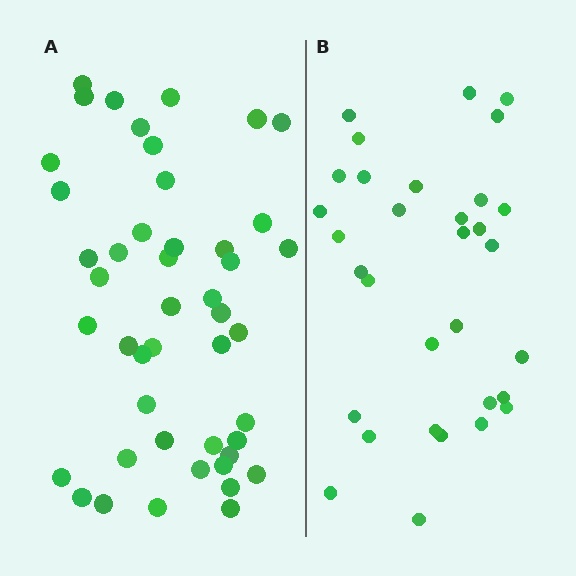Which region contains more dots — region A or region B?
Region A (the left region) has more dots.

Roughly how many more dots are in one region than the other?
Region A has approximately 15 more dots than region B.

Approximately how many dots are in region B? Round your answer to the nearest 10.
About 30 dots. (The exact count is 32, which rounds to 30.)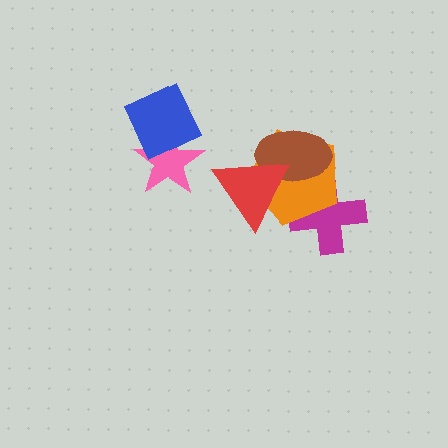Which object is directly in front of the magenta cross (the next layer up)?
The orange pentagon is directly in front of the magenta cross.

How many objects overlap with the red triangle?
2 objects overlap with the red triangle.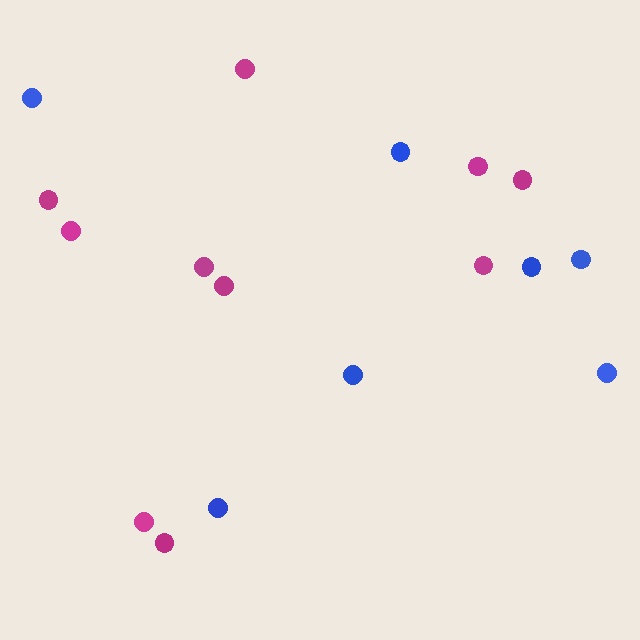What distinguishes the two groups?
There are 2 groups: one group of blue circles (7) and one group of magenta circles (10).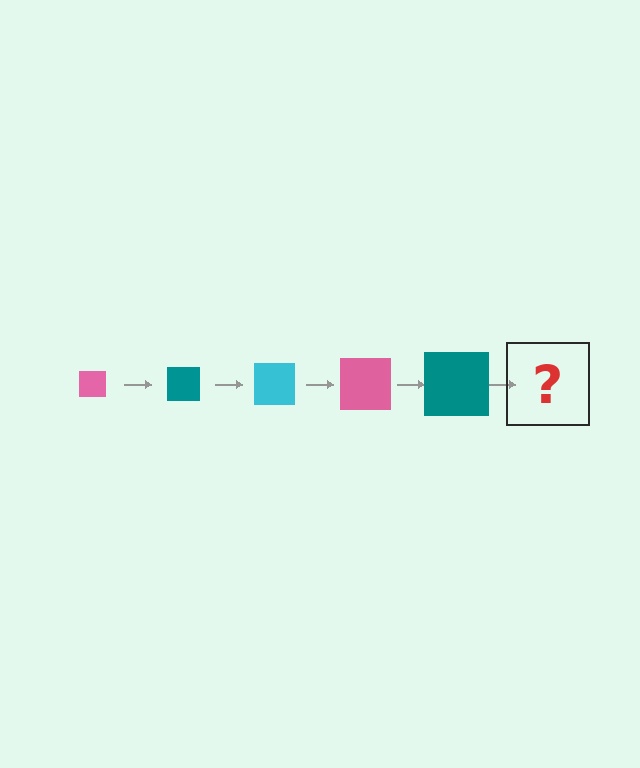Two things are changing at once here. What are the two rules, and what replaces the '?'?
The two rules are that the square grows larger each step and the color cycles through pink, teal, and cyan. The '?' should be a cyan square, larger than the previous one.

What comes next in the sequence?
The next element should be a cyan square, larger than the previous one.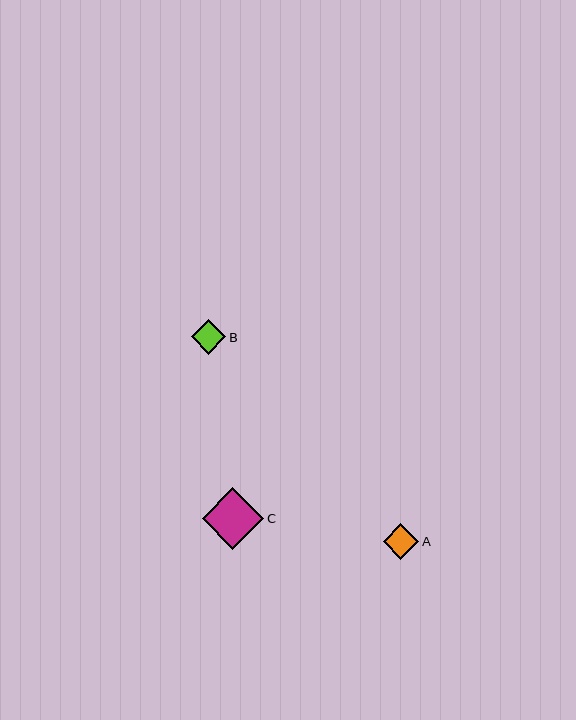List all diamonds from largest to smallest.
From largest to smallest: C, A, B.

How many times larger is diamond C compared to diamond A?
Diamond C is approximately 1.7 times the size of diamond A.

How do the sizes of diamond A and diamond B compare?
Diamond A and diamond B are approximately the same size.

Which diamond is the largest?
Diamond C is the largest with a size of approximately 62 pixels.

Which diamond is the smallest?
Diamond B is the smallest with a size of approximately 34 pixels.